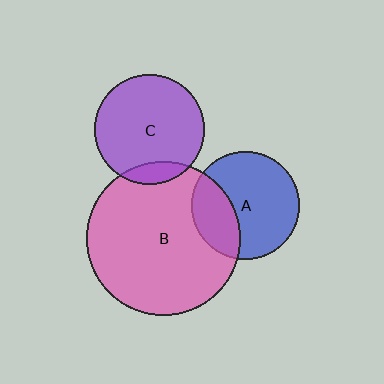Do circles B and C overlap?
Yes.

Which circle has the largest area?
Circle B (pink).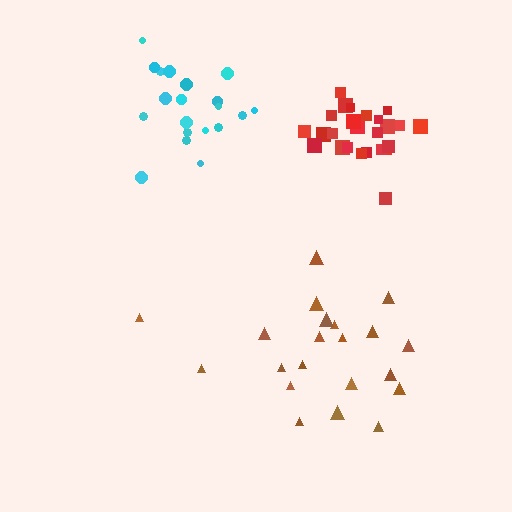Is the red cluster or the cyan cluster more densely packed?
Red.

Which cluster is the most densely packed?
Red.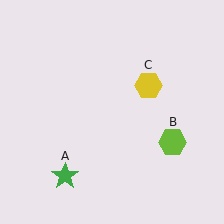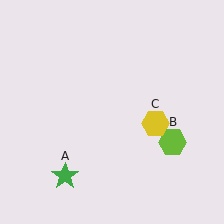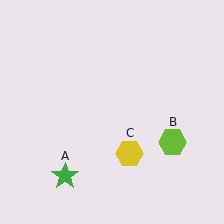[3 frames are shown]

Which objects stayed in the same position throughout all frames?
Green star (object A) and lime hexagon (object B) remained stationary.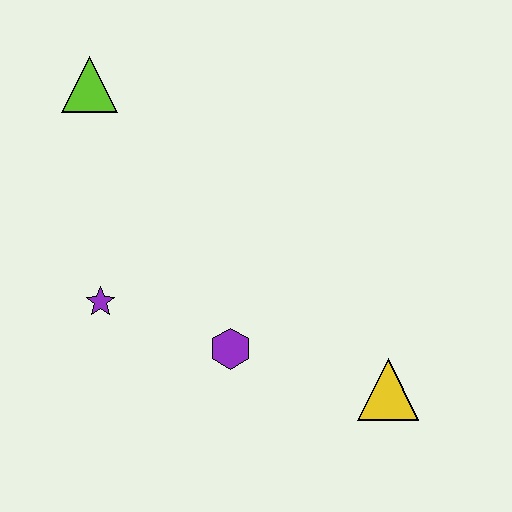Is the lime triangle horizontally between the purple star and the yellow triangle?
No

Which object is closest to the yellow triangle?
The purple hexagon is closest to the yellow triangle.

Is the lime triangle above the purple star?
Yes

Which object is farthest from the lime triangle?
The yellow triangle is farthest from the lime triangle.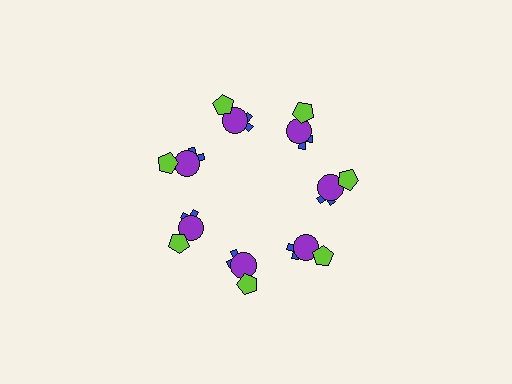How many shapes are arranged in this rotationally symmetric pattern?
There are 21 shapes, arranged in 7 groups of 3.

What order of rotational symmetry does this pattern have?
This pattern has 7-fold rotational symmetry.